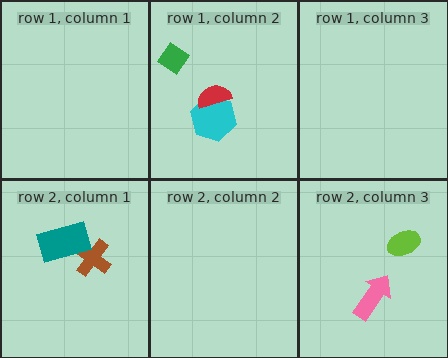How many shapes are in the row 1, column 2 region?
3.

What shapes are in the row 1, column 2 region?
The green diamond, the cyan hexagon, the red semicircle.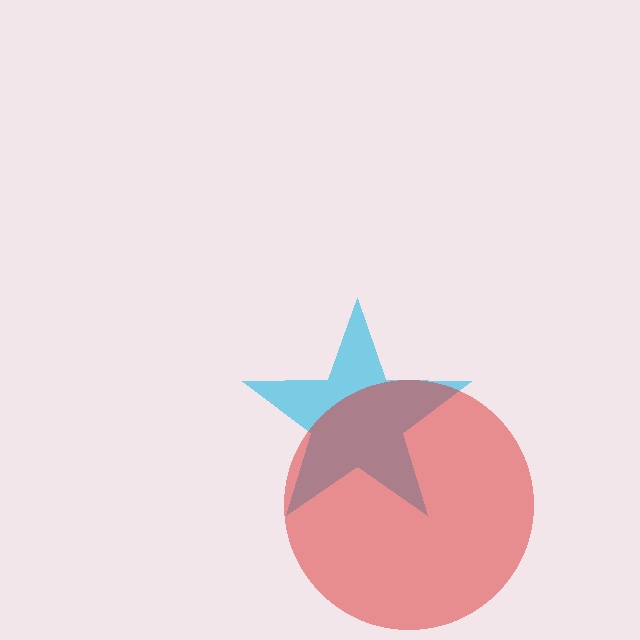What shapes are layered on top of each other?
The layered shapes are: a cyan star, a red circle.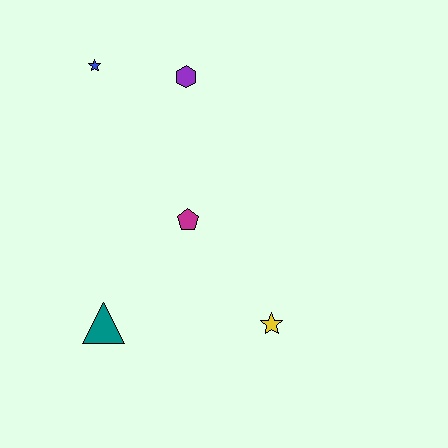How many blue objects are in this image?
There is 1 blue object.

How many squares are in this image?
There are no squares.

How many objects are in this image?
There are 5 objects.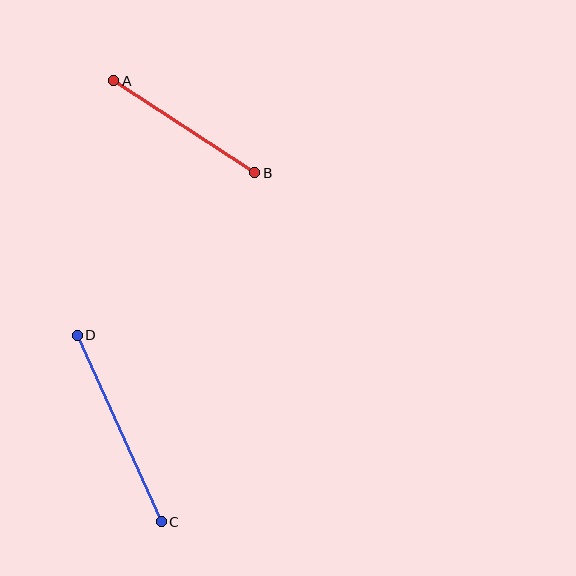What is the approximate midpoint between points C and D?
The midpoint is at approximately (119, 428) pixels.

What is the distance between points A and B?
The distance is approximately 169 pixels.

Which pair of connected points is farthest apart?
Points C and D are farthest apart.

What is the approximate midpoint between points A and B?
The midpoint is at approximately (184, 127) pixels.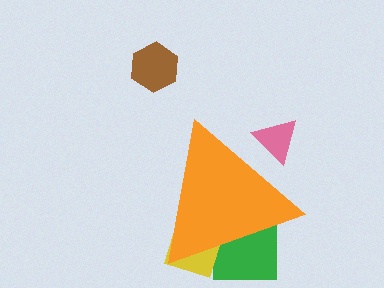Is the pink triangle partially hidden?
Yes, the pink triangle is partially hidden behind the orange triangle.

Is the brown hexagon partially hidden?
No, the brown hexagon is fully visible.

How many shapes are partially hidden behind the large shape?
3 shapes are partially hidden.